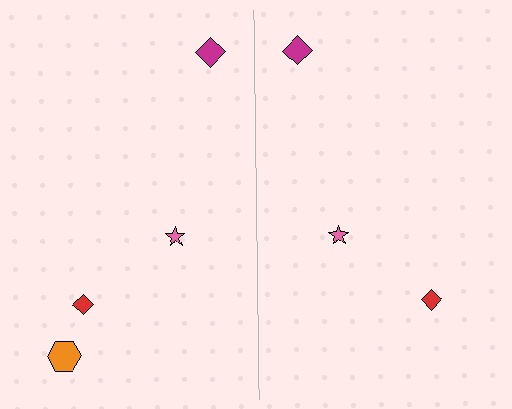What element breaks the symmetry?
A orange hexagon is missing from the right side.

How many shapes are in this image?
There are 7 shapes in this image.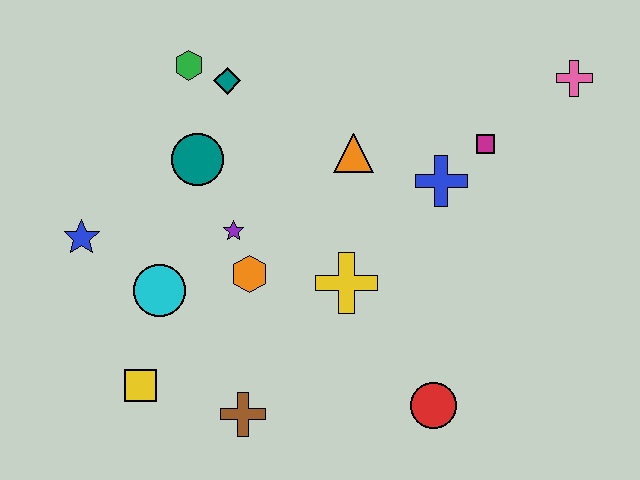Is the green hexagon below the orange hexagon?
No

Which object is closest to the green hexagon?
The teal diamond is closest to the green hexagon.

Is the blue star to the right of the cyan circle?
No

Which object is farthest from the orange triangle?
The yellow square is farthest from the orange triangle.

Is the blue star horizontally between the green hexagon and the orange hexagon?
No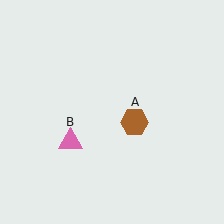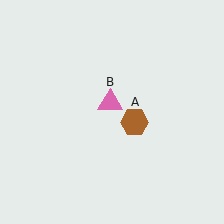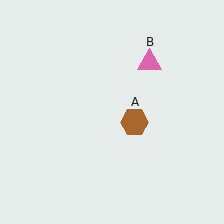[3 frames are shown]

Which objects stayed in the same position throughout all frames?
Brown hexagon (object A) remained stationary.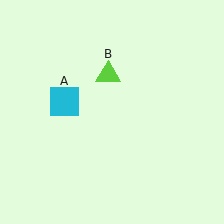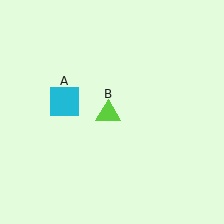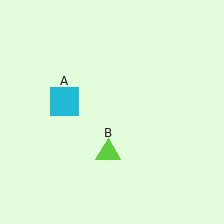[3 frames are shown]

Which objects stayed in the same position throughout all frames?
Cyan square (object A) remained stationary.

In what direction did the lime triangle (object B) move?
The lime triangle (object B) moved down.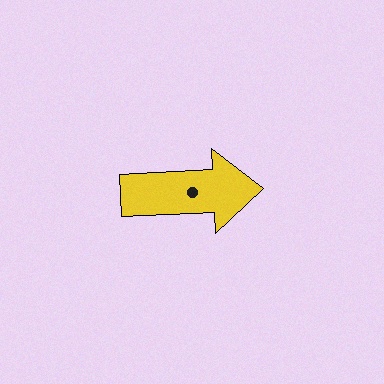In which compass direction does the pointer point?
East.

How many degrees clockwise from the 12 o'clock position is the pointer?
Approximately 87 degrees.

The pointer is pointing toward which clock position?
Roughly 3 o'clock.